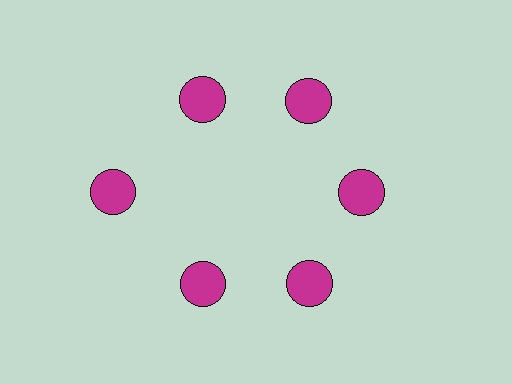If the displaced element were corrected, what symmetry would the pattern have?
It would have 6-fold rotational symmetry — the pattern would map onto itself every 60 degrees.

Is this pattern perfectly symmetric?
No. The 6 magenta circles are arranged in a ring, but one element near the 9 o'clock position is pushed outward from the center, breaking the 6-fold rotational symmetry.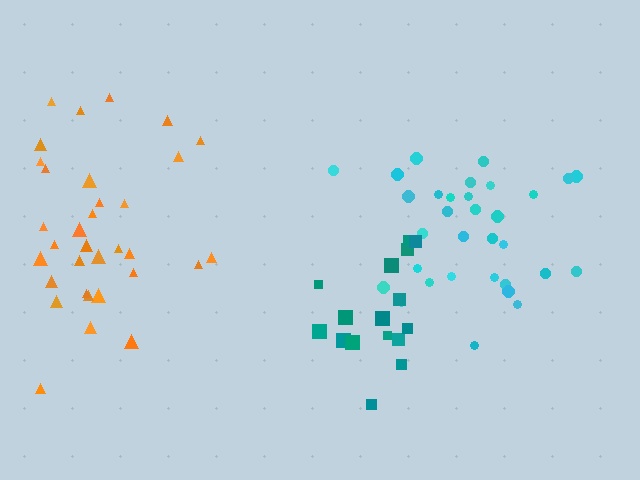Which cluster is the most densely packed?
Cyan.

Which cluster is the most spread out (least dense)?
Orange.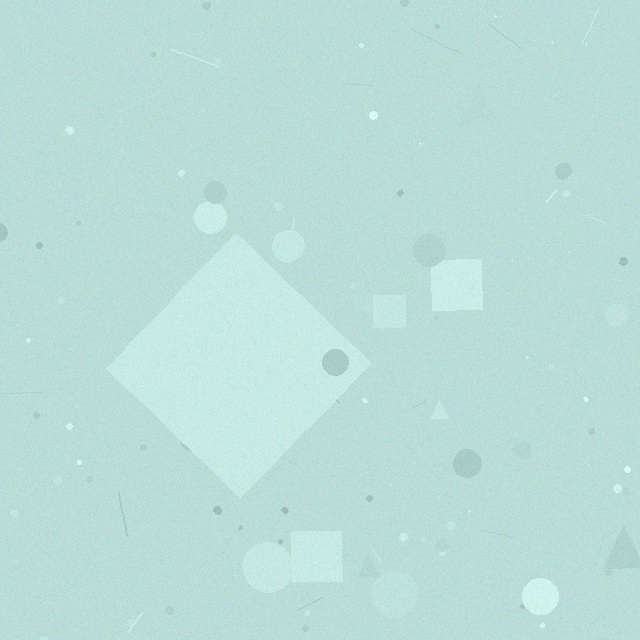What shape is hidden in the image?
A diamond is hidden in the image.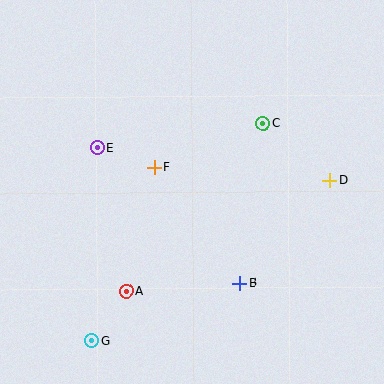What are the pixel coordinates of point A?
Point A is at (126, 291).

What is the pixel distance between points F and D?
The distance between F and D is 176 pixels.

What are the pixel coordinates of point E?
Point E is at (97, 147).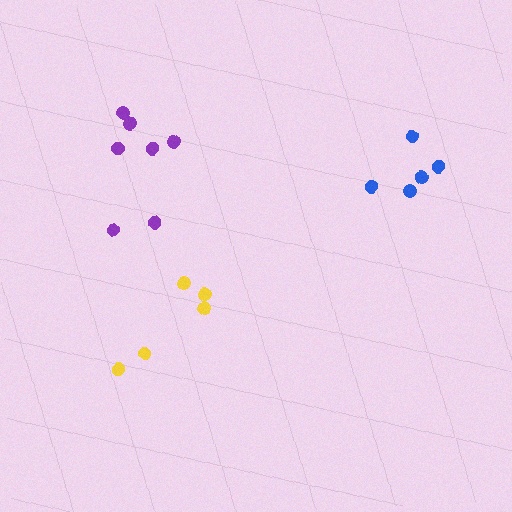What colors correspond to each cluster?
The clusters are colored: yellow, blue, purple.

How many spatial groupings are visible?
There are 3 spatial groupings.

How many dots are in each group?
Group 1: 5 dots, Group 2: 5 dots, Group 3: 7 dots (17 total).